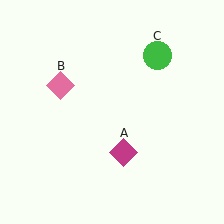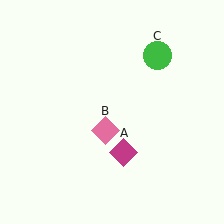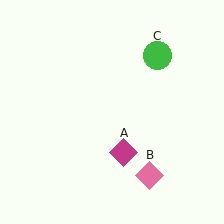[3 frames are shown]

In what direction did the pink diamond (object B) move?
The pink diamond (object B) moved down and to the right.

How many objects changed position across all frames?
1 object changed position: pink diamond (object B).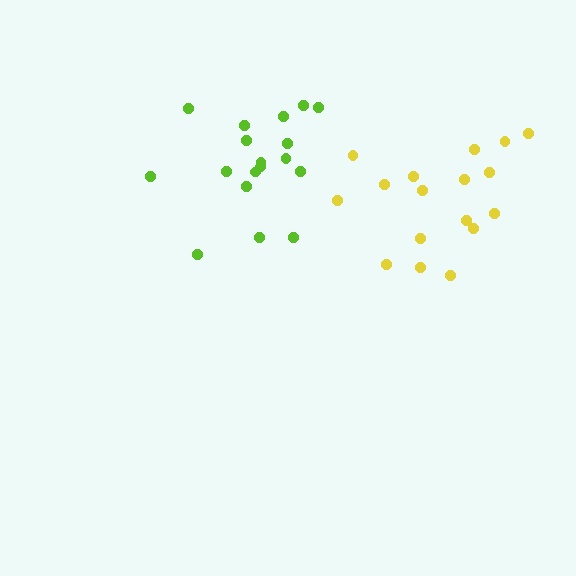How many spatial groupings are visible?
There are 2 spatial groupings.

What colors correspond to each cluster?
The clusters are colored: yellow, lime.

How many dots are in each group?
Group 1: 17 dots, Group 2: 18 dots (35 total).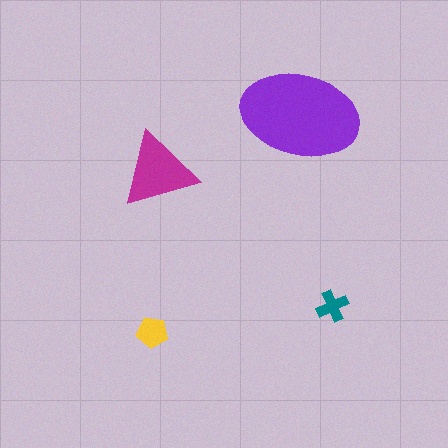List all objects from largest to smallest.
The purple ellipse, the magenta triangle, the yellow pentagon, the teal cross.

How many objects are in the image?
There are 4 objects in the image.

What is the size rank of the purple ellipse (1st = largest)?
1st.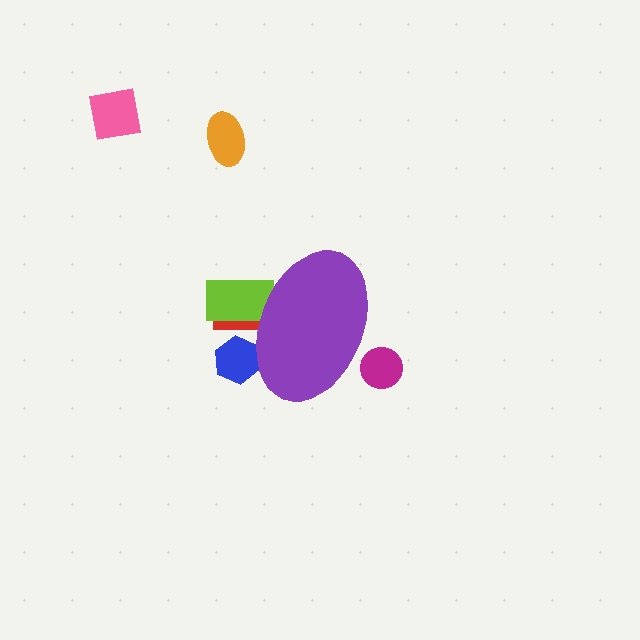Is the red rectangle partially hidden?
Yes, the red rectangle is partially hidden behind the purple ellipse.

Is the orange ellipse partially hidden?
No, the orange ellipse is fully visible.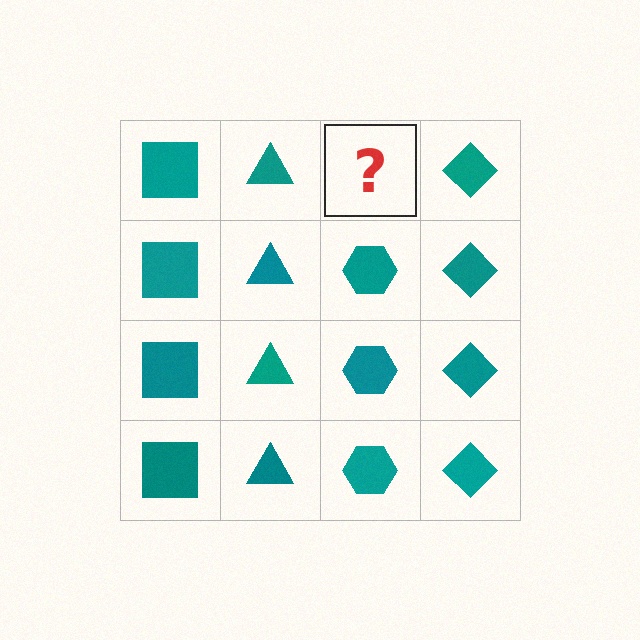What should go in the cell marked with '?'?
The missing cell should contain a teal hexagon.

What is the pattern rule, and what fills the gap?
The rule is that each column has a consistent shape. The gap should be filled with a teal hexagon.